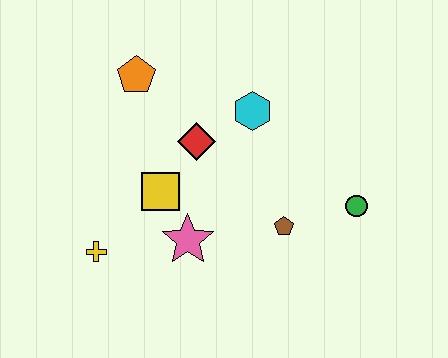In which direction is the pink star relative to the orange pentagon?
The pink star is below the orange pentagon.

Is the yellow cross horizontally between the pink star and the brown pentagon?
No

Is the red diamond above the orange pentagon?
No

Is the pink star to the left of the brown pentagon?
Yes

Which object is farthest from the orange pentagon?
The green circle is farthest from the orange pentagon.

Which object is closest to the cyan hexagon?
The red diamond is closest to the cyan hexagon.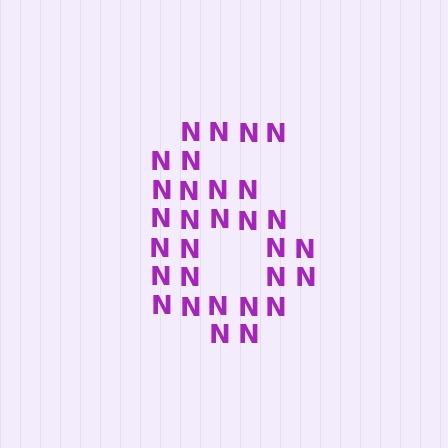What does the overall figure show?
The overall figure shows the digit 6.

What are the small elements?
The small elements are letter N's.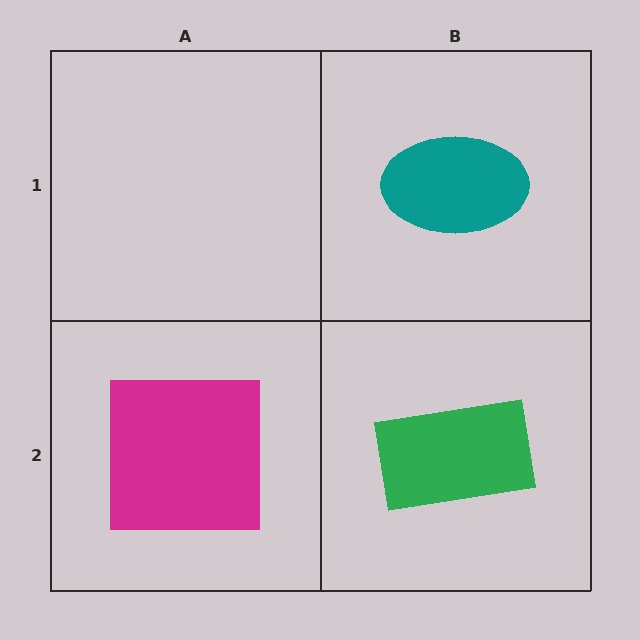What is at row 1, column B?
A teal ellipse.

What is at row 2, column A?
A magenta square.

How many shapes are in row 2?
2 shapes.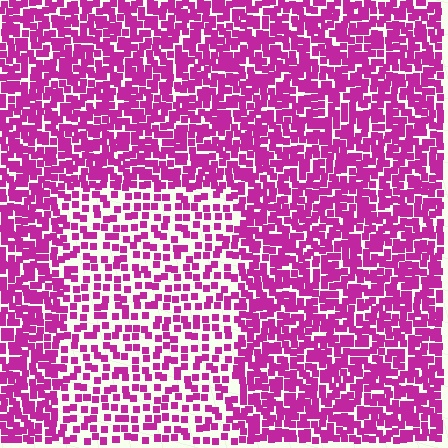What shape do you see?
I see a rectangle.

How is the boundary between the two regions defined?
The boundary is defined by a change in element density (approximately 1.9x ratio). All elements are the same color, size, and shape.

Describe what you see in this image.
The image contains small magenta elements arranged at two different densities. A rectangle-shaped region is visible where the elements are less densely packed than the surrounding area.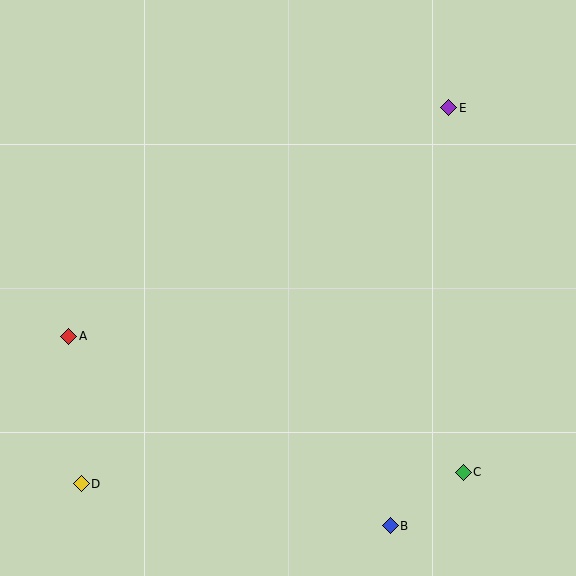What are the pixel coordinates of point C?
Point C is at (463, 472).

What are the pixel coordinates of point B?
Point B is at (390, 526).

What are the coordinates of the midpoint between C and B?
The midpoint between C and B is at (427, 499).